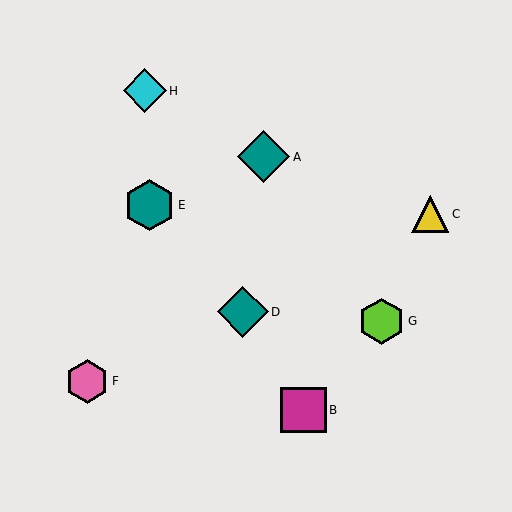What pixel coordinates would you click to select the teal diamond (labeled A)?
Click at (264, 157) to select the teal diamond A.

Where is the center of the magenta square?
The center of the magenta square is at (304, 410).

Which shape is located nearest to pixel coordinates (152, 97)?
The cyan diamond (labeled H) at (145, 91) is nearest to that location.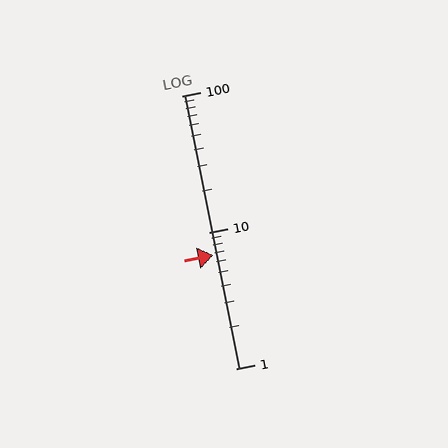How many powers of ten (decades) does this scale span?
The scale spans 2 decades, from 1 to 100.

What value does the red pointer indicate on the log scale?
The pointer indicates approximately 6.8.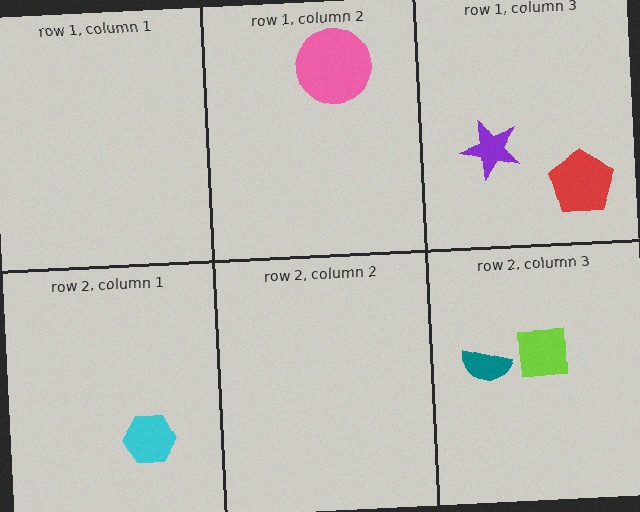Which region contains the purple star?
The row 1, column 3 region.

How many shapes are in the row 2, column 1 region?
1.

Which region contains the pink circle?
The row 1, column 2 region.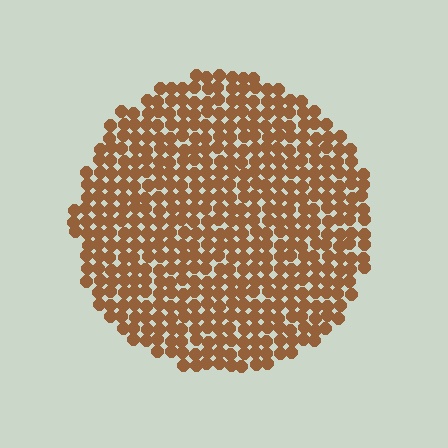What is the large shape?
The large shape is a circle.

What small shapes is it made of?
It is made of small circles.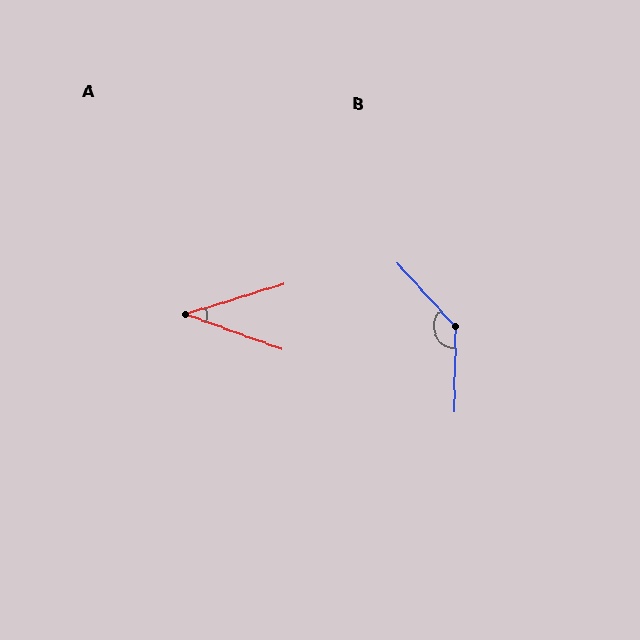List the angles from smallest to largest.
A (37°), B (137°).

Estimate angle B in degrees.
Approximately 137 degrees.